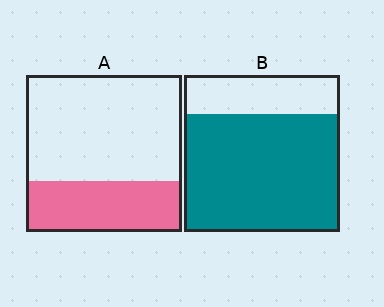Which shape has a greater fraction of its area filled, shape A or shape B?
Shape B.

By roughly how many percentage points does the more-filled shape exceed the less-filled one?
By roughly 45 percentage points (B over A).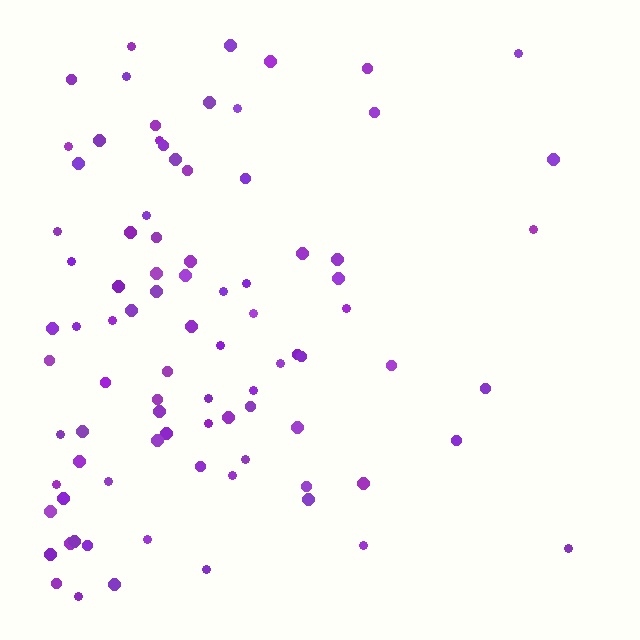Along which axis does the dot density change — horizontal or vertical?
Horizontal.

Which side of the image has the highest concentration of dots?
The left.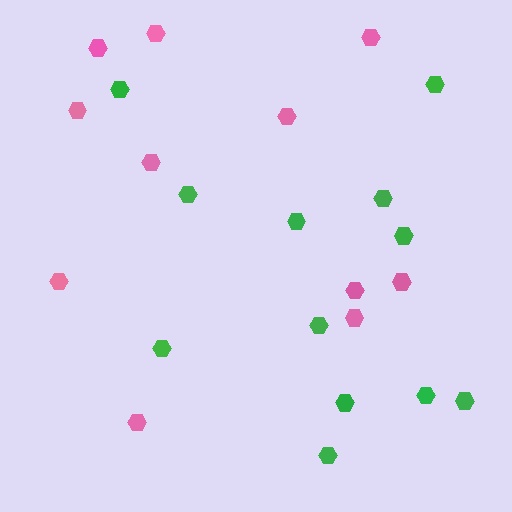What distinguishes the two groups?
There are 2 groups: one group of pink hexagons (11) and one group of green hexagons (12).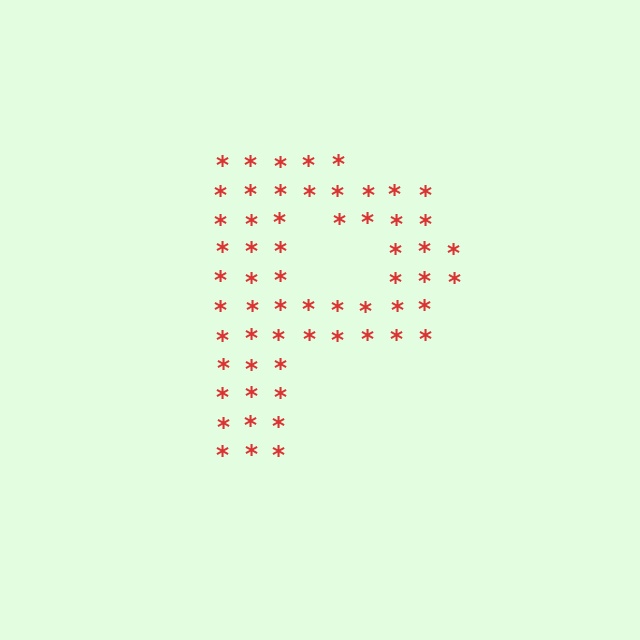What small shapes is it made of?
It is made of small asterisks.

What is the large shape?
The large shape is the letter P.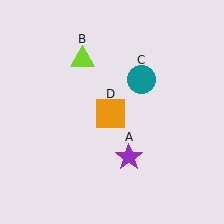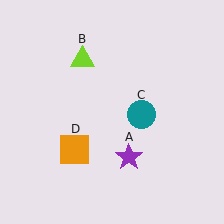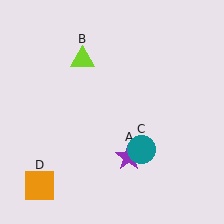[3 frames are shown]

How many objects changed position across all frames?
2 objects changed position: teal circle (object C), orange square (object D).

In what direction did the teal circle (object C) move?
The teal circle (object C) moved down.